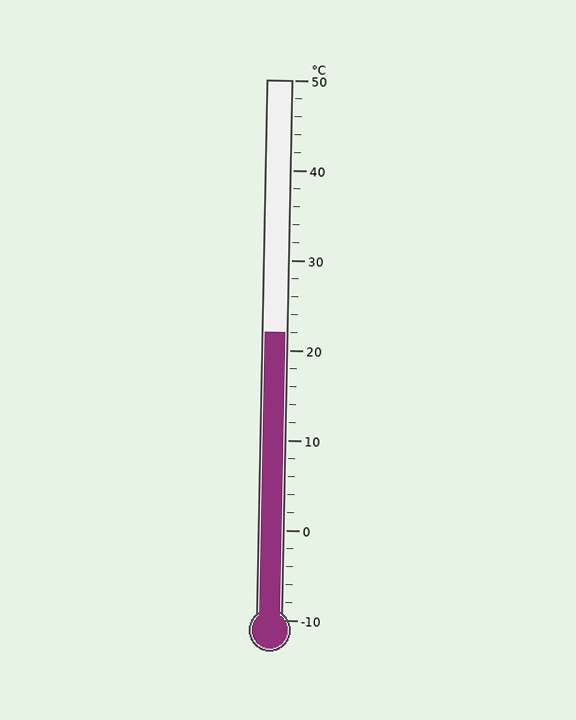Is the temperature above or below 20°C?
The temperature is above 20°C.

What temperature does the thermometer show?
The thermometer shows approximately 22°C.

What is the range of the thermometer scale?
The thermometer scale ranges from -10°C to 50°C.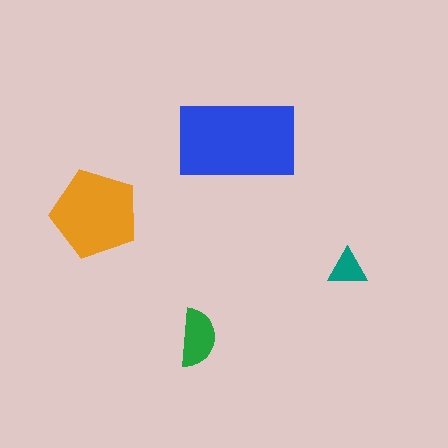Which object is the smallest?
The teal triangle.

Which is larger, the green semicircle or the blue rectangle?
The blue rectangle.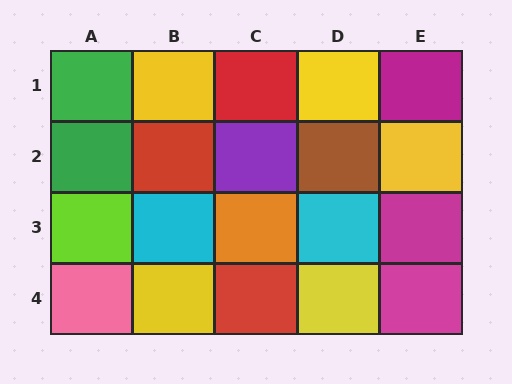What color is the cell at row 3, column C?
Orange.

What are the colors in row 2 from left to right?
Green, red, purple, brown, yellow.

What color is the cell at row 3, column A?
Lime.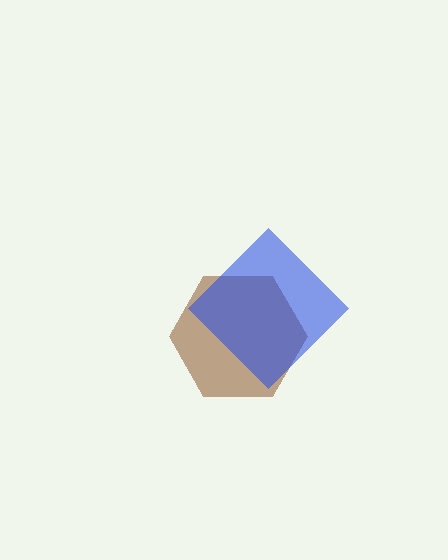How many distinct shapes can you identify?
There are 2 distinct shapes: a brown hexagon, a blue diamond.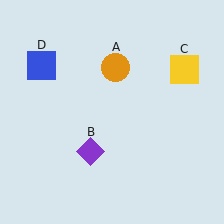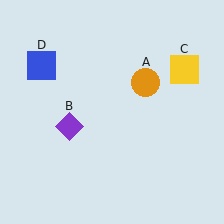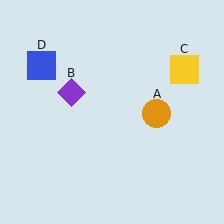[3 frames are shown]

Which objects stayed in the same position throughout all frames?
Yellow square (object C) and blue square (object D) remained stationary.